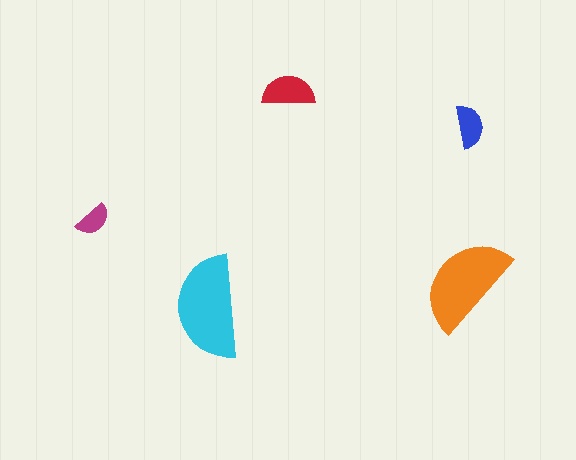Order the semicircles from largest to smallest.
the cyan one, the orange one, the red one, the blue one, the magenta one.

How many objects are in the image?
There are 5 objects in the image.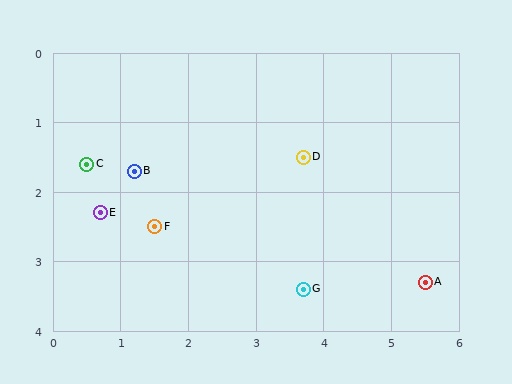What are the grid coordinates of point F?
Point F is at approximately (1.5, 2.5).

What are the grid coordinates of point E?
Point E is at approximately (0.7, 2.3).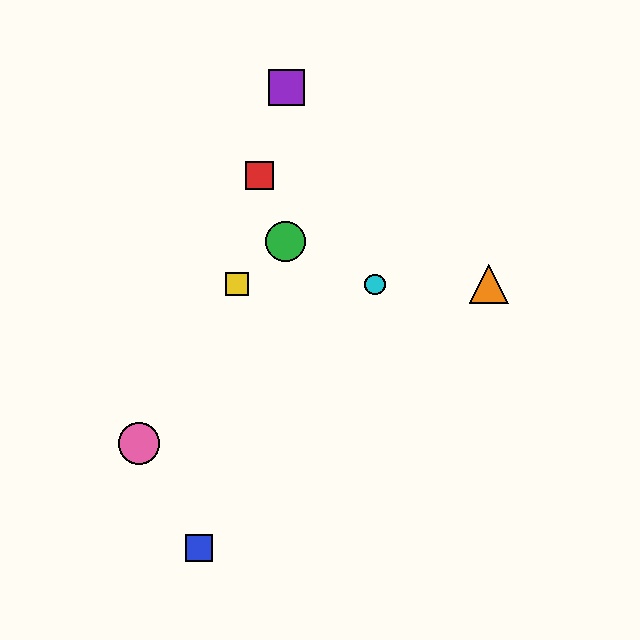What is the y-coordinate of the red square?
The red square is at y≈176.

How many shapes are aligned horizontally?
3 shapes (the yellow square, the orange triangle, the cyan circle) are aligned horizontally.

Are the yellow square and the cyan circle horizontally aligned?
Yes, both are at y≈284.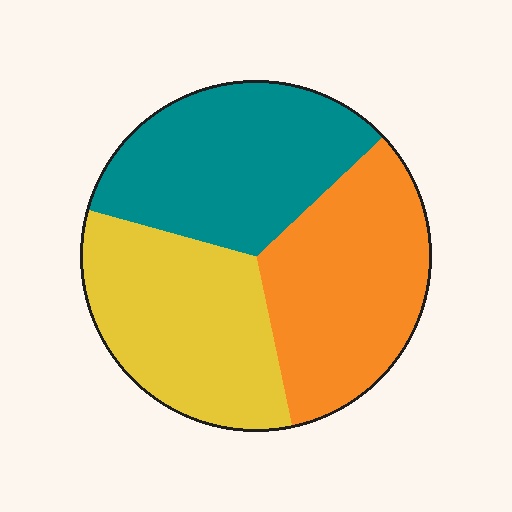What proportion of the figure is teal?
Teal takes up between a third and a half of the figure.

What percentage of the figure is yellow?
Yellow takes up about one third (1/3) of the figure.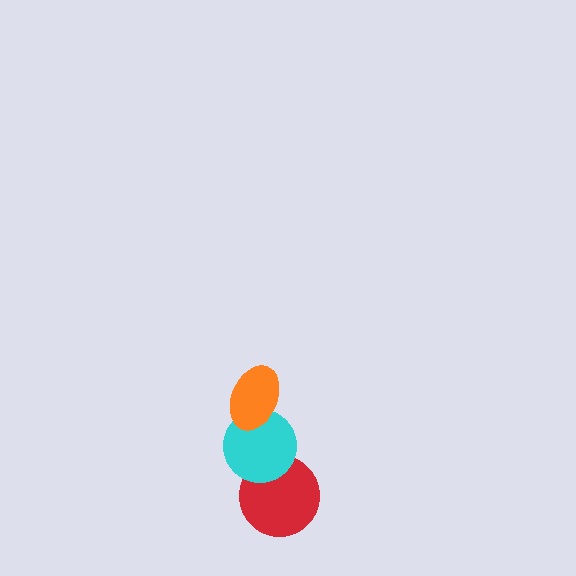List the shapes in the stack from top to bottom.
From top to bottom: the orange ellipse, the cyan circle, the red circle.